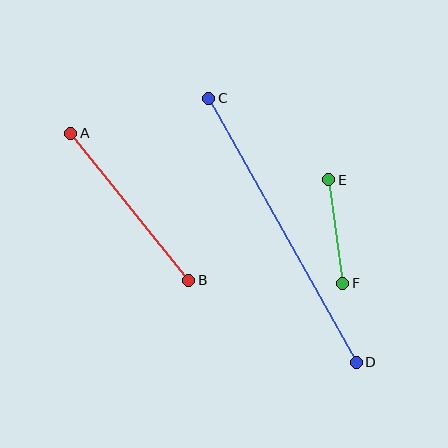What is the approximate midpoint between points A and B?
The midpoint is at approximately (130, 207) pixels.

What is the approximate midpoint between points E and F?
The midpoint is at approximately (336, 232) pixels.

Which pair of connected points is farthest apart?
Points C and D are farthest apart.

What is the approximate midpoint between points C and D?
The midpoint is at approximately (282, 230) pixels.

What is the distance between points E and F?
The distance is approximately 104 pixels.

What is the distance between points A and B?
The distance is approximately 188 pixels.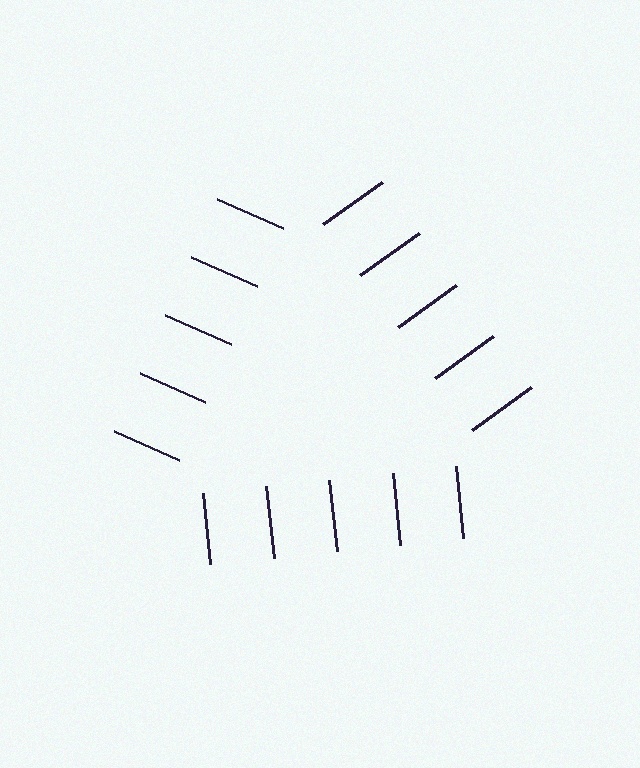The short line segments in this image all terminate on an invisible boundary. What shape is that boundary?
An illusory triangle — the line segments terminate on its edges but no continuous stroke is drawn.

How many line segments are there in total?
15 — 5 along each of the 3 edges.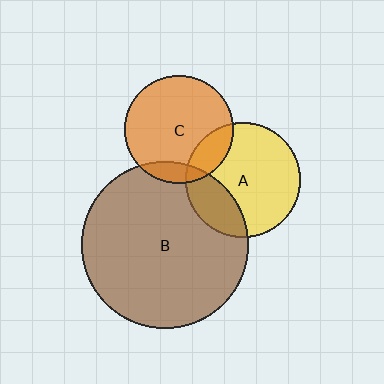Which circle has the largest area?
Circle B (brown).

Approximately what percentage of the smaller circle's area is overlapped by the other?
Approximately 25%.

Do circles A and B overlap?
Yes.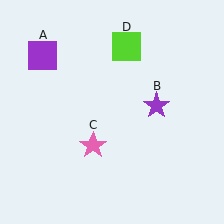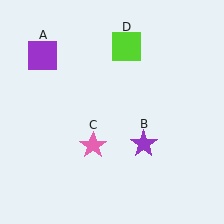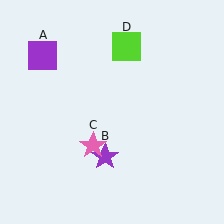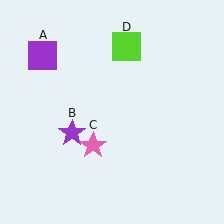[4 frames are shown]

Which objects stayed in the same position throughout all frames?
Purple square (object A) and pink star (object C) and lime square (object D) remained stationary.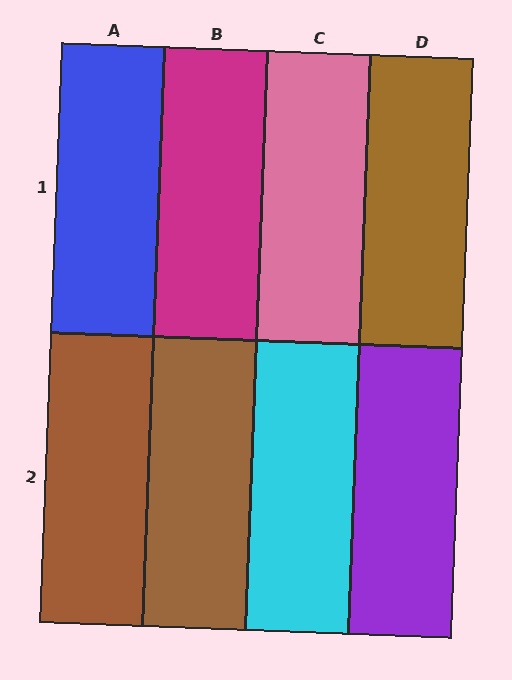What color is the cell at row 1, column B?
Magenta.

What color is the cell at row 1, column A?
Blue.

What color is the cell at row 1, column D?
Brown.